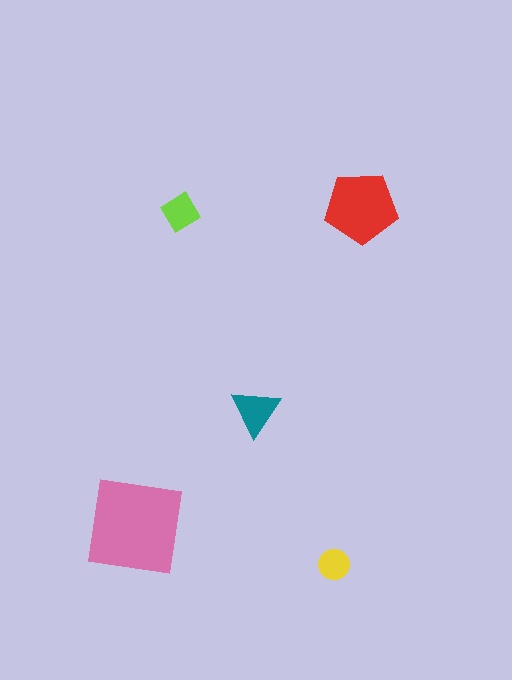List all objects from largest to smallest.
The pink square, the red pentagon, the teal triangle, the lime diamond, the yellow circle.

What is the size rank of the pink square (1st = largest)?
1st.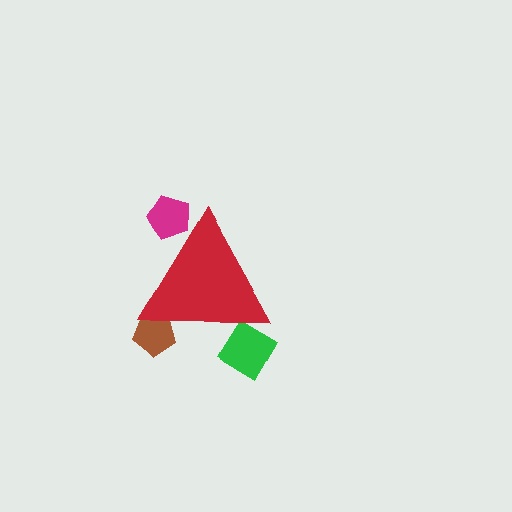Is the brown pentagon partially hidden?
Yes, the brown pentagon is partially hidden behind the red triangle.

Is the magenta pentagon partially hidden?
Yes, the magenta pentagon is partially hidden behind the red triangle.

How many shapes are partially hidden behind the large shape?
3 shapes are partially hidden.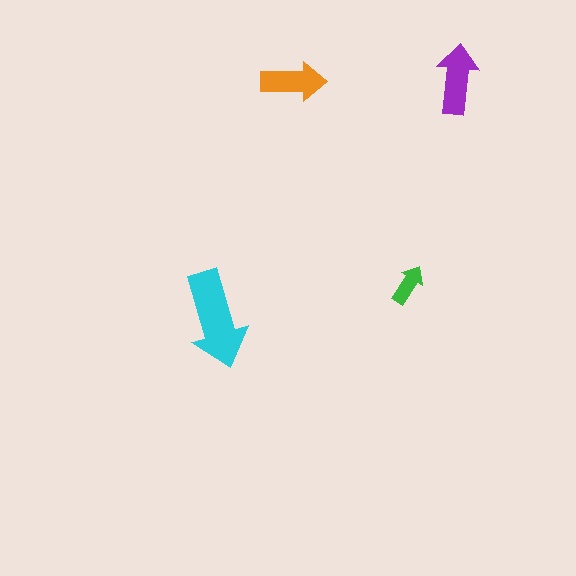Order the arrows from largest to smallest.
the cyan one, the purple one, the orange one, the green one.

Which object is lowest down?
The cyan arrow is bottommost.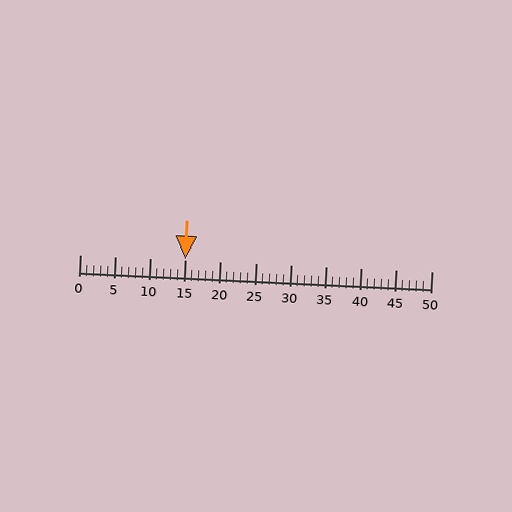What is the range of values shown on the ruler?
The ruler shows values from 0 to 50.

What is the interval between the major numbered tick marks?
The major tick marks are spaced 5 units apart.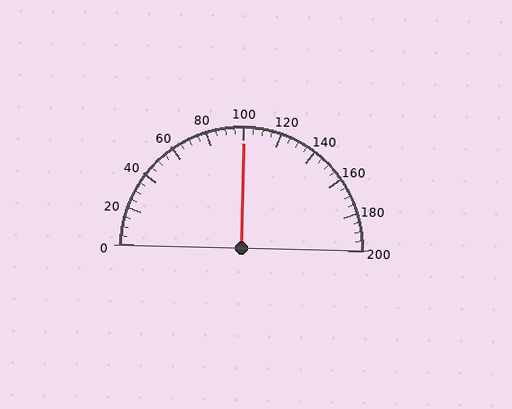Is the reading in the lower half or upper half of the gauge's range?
The reading is in the upper half of the range (0 to 200).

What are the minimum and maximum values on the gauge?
The gauge ranges from 0 to 200.